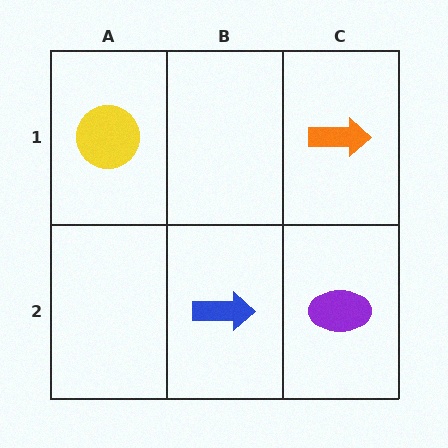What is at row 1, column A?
A yellow circle.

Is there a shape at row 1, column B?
No, that cell is empty.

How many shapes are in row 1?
2 shapes.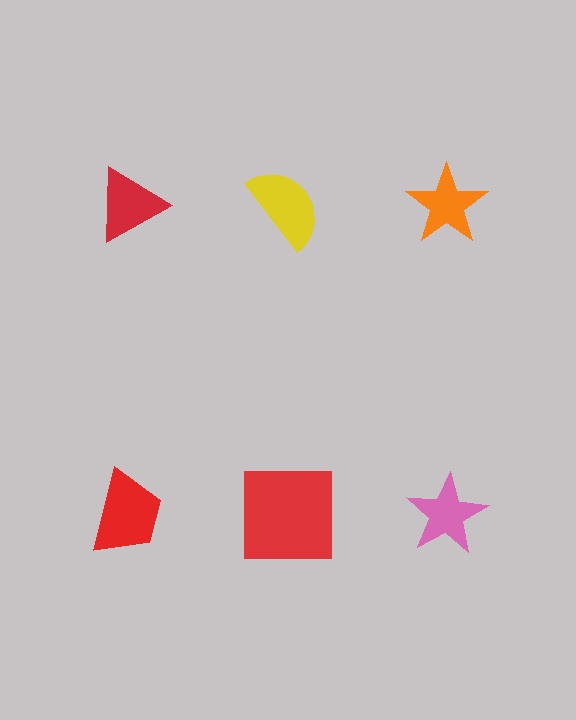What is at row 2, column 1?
A red trapezoid.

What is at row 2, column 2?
A red square.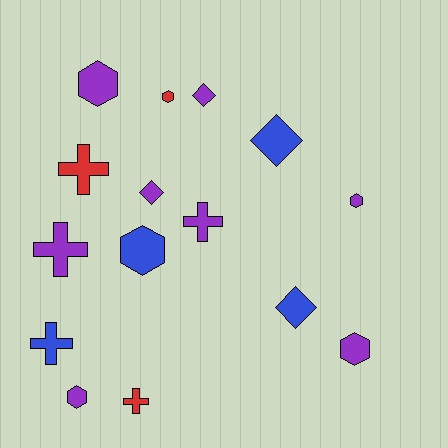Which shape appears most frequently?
Hexagon, with 6 objects.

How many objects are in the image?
There are 15 objects.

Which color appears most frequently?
Purple, with 8 objects.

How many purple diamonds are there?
There are 2 purple diamonds.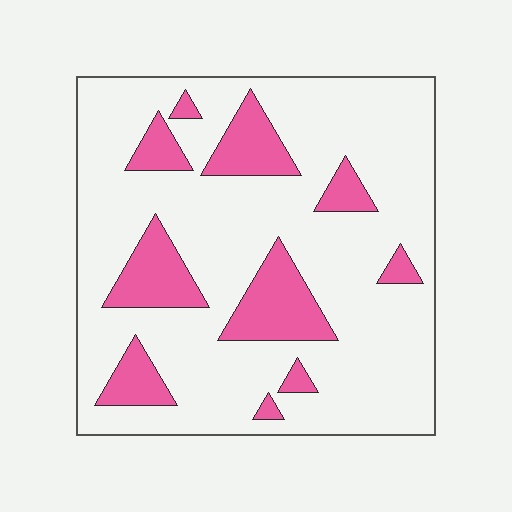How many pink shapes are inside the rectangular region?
10.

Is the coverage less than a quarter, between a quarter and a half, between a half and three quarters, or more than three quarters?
Less than a quarter.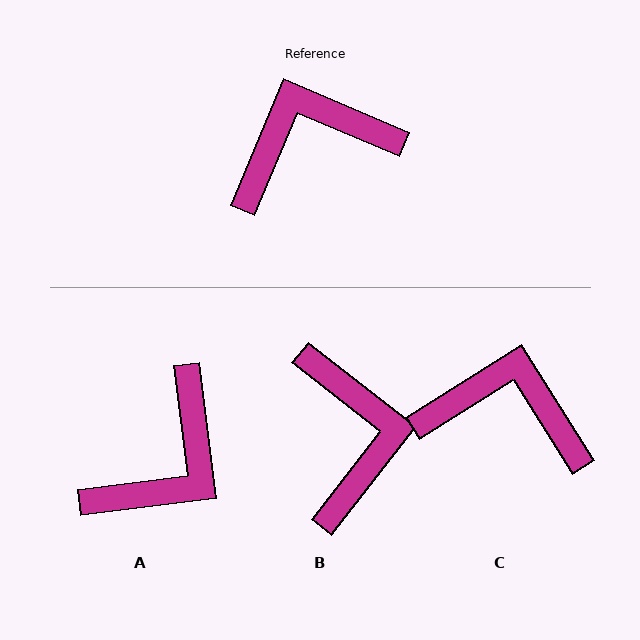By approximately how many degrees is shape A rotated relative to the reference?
Approximately 150 degrees clockwise.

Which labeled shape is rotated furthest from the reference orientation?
A, about 150 degrees away.